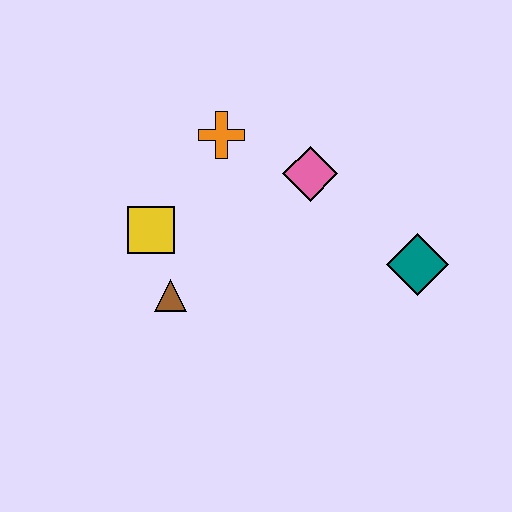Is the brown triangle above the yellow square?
No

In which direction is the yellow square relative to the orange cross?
The yellow square is below the orange cross.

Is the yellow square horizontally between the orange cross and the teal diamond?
No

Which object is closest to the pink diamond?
The orange cross is closest to the pink diamond.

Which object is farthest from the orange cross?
The teal diamond is farthest from the orange cross.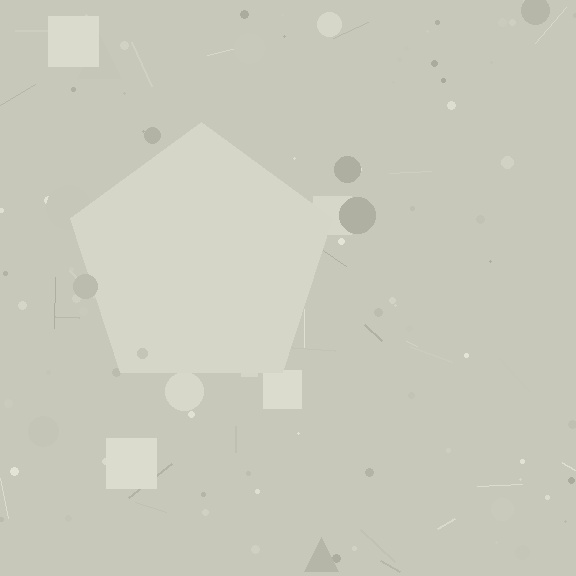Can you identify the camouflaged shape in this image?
The camouflaged shape is a pentagon.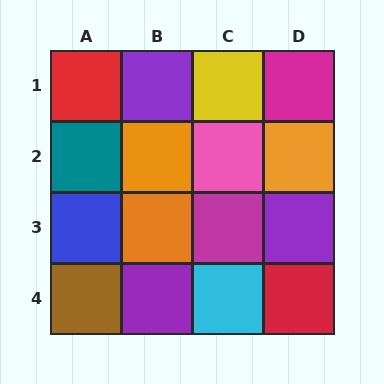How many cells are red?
2 cells are red.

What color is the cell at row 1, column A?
Red.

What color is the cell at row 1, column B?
Purple.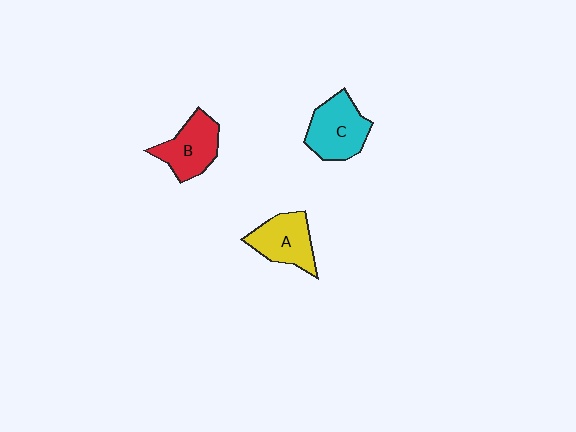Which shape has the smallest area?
Shape A (yellow).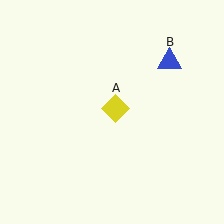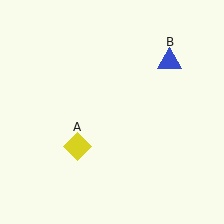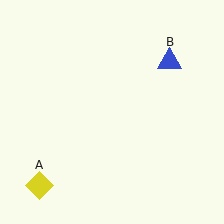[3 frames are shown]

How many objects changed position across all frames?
1 object changed position: yellow diamond (object A).